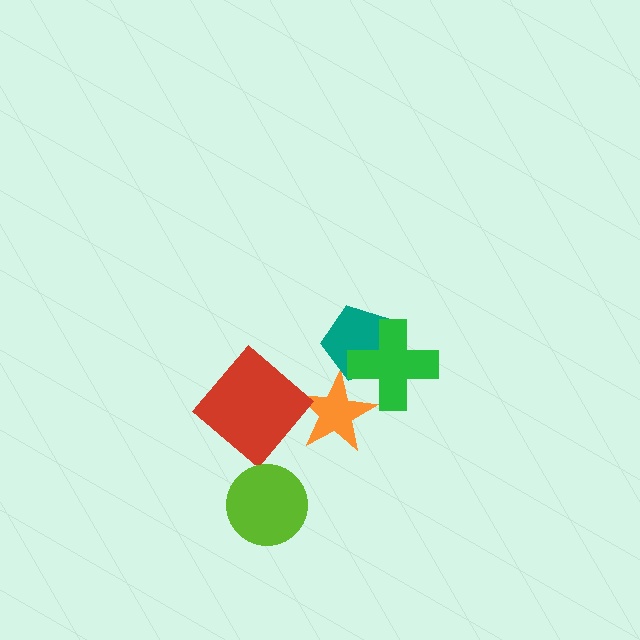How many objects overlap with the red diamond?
0 objects overlap with the red diamond.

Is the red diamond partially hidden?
No, no other shape covers it.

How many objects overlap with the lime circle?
0 objects overlap with the lime circle.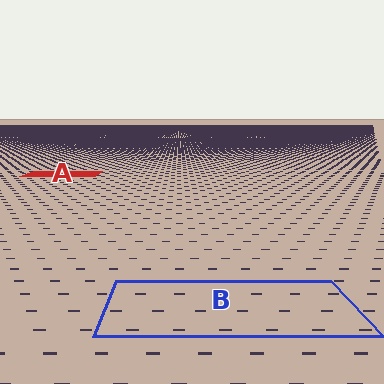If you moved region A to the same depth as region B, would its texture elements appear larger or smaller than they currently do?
They would appear larger. At a closer depth, the same texture elements are projected at a bigger on-screen size.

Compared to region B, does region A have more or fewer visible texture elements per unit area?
Region A has more texture elements per unit area — they are packed more densely because it is farther away.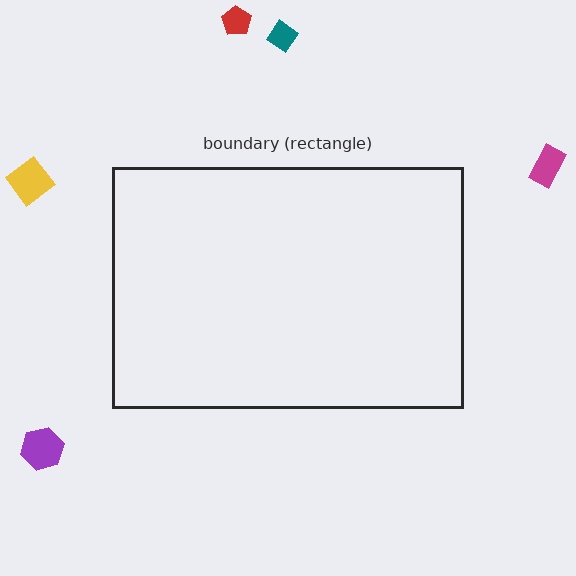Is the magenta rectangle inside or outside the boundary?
Outside.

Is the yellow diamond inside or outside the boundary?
Outside.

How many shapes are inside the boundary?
0 inside, 5 outside.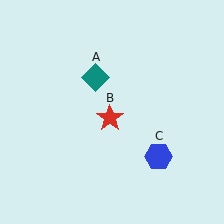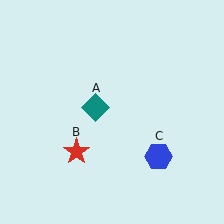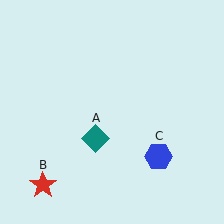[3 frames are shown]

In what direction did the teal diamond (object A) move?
The teal diamond (object A) moved down.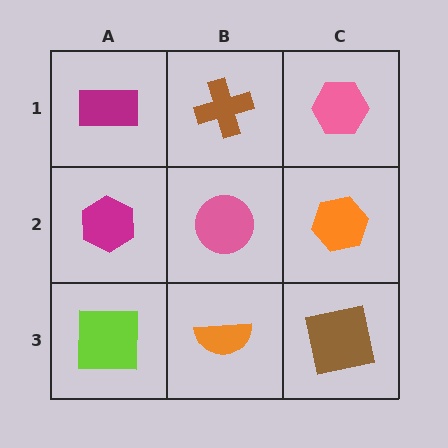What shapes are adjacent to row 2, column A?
A magenta rectangle (row 1, column A), a lime square (row 3, column A), a pink circle (row 2, column B).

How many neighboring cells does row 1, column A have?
2.